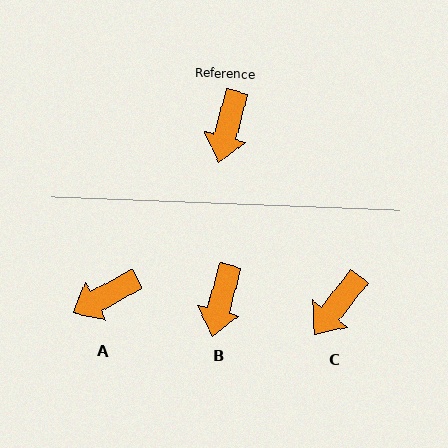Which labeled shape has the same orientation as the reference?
B.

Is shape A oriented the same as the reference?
No, it is off by about 47 degrees.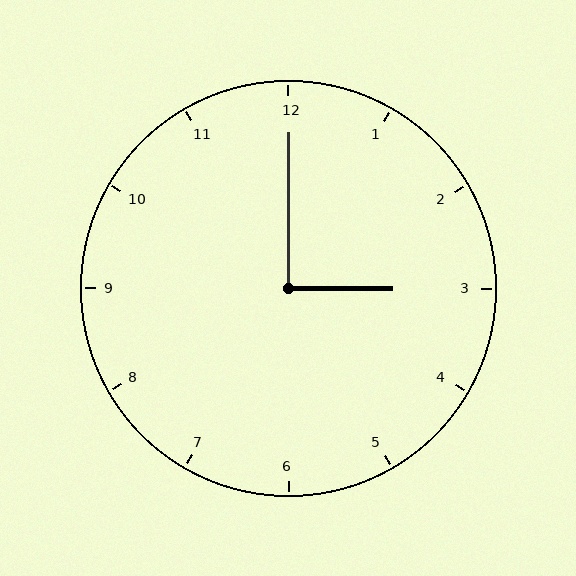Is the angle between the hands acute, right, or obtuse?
It is right.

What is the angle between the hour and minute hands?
Approximately 90 degrees.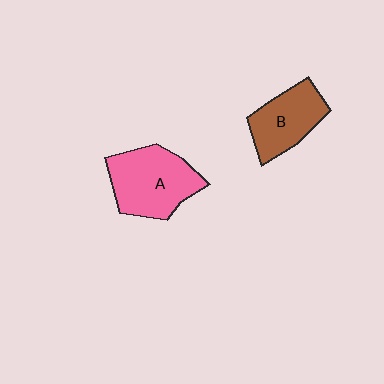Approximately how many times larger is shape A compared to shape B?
Approximately 1.3 times.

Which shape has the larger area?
Shape A (pink).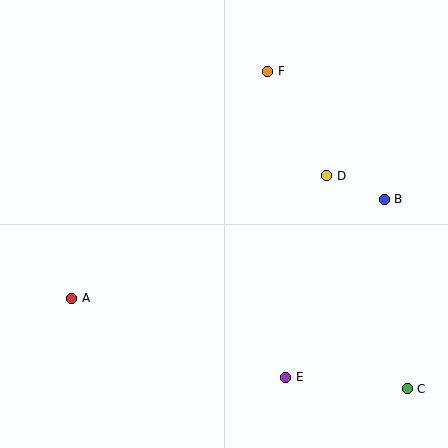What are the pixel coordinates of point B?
Point B is at (384, 199).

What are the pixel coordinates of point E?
Point E is at (286, 377).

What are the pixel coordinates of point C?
Point C is at (407, 389).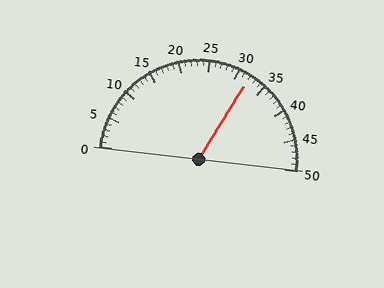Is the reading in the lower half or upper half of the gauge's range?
The reading is in the upper half of the range (0 to 50).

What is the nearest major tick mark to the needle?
The nearest major tick mark is 30.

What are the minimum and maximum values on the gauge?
The gauge ranges from 0 to 50.